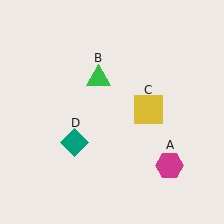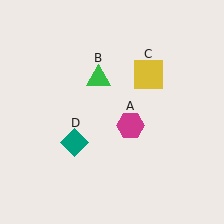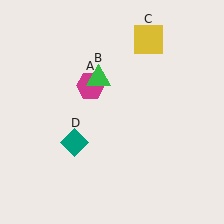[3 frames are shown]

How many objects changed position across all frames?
2 objects changed position: magenta hexagon (object A), yellow square (object C).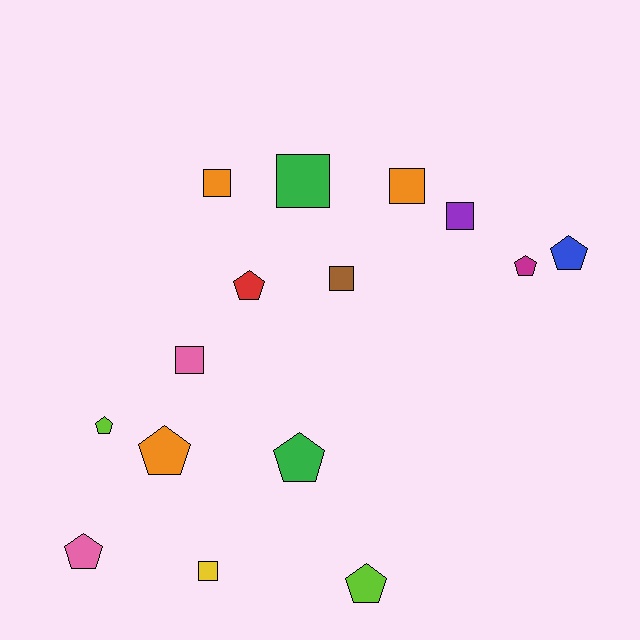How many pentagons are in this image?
There are 8 pentagons.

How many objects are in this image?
There are 15 objects.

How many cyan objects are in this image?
There are no cyan objects.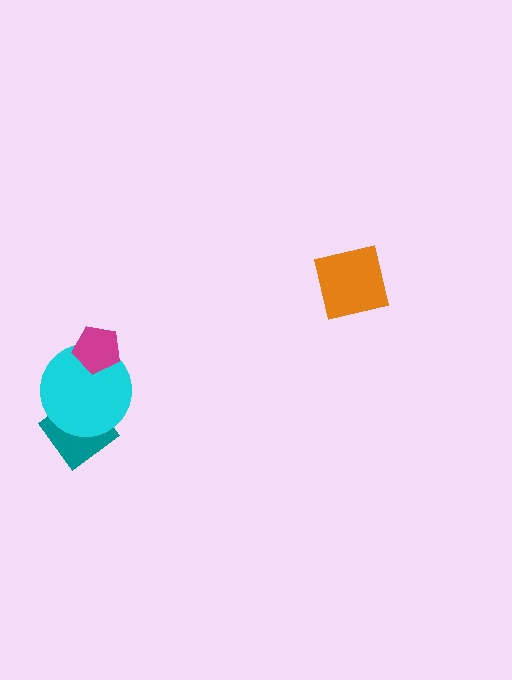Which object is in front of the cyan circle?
The magenta pentagon is in front of the cyan circle.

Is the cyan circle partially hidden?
Yes, it is partially covered by another shape.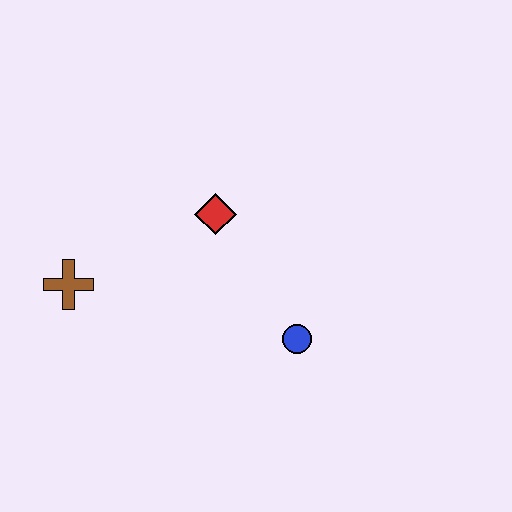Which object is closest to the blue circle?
The red diamond is closest to the blue circle.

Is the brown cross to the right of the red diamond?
No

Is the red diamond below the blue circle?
No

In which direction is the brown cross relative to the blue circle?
The brown cross is to the left of the blue circle.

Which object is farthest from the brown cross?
The blue circle is farthest from the brown cross.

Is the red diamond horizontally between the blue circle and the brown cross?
Yes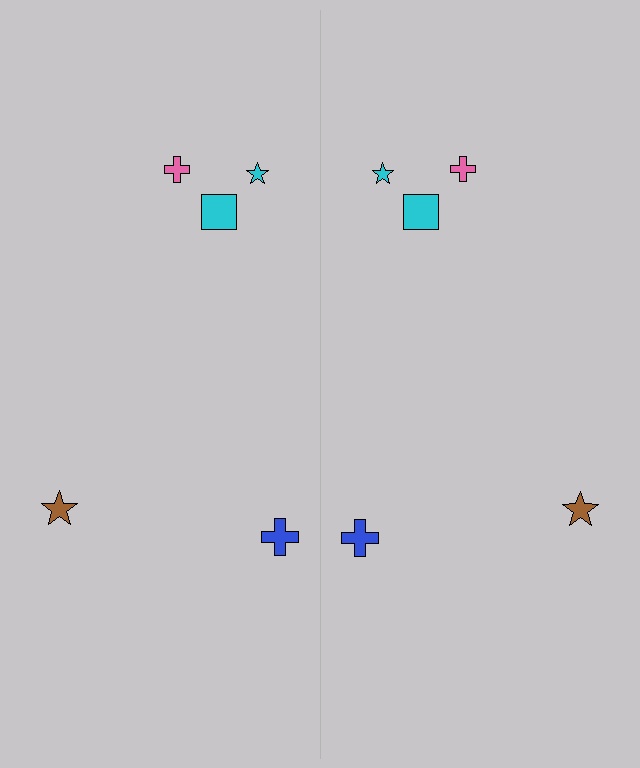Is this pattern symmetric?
Yes, this pattern has bilateral (reflection) symmetry.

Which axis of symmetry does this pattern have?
The pattern has a vertical axis of symmetry running through the center of the image.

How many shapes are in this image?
There are 10 shapes in this image.